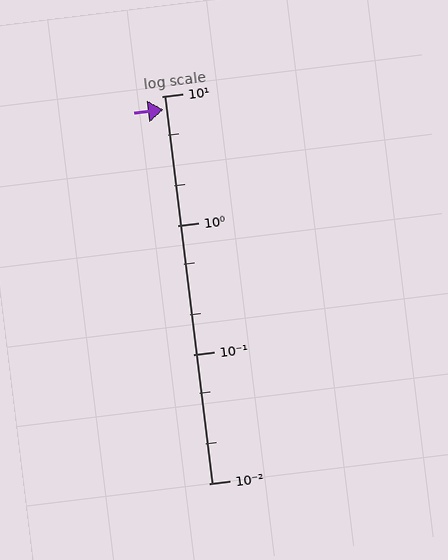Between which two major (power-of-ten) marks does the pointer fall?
The pointer is between 1 and 10.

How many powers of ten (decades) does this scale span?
The scale spans 3 decades, from 0.01 to 10.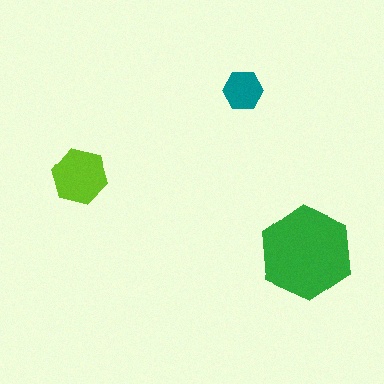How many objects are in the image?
There are 3 objects in the image.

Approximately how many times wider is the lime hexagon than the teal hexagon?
About 1.5 times wider.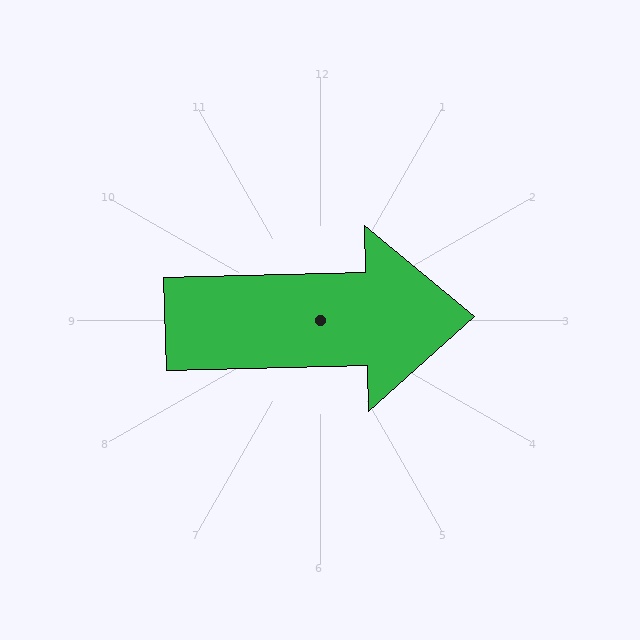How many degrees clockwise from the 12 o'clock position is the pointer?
Approximately 89 degrees.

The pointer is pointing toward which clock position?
Roughly 3 o'clock.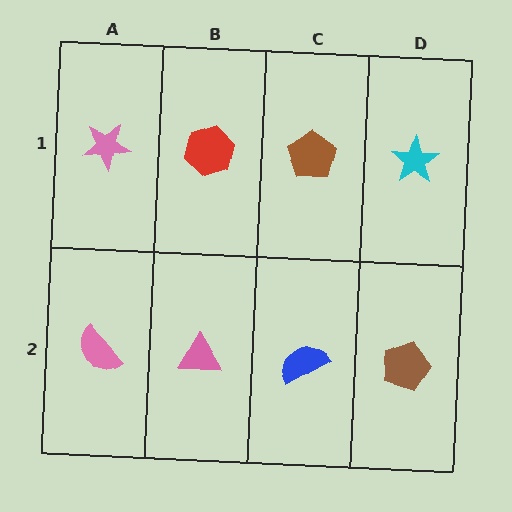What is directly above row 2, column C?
A brown pentagon.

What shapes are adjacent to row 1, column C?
A blue semicircle (row 2, column C), a red hexagon (row 1, column B), a cyan star (row 1, column D).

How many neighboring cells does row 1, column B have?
3.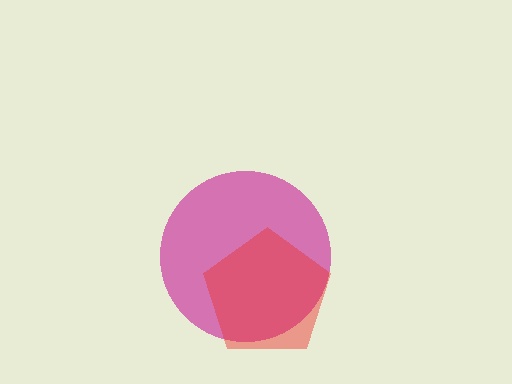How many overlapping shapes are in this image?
There are 2 overlapping shapes in the image.